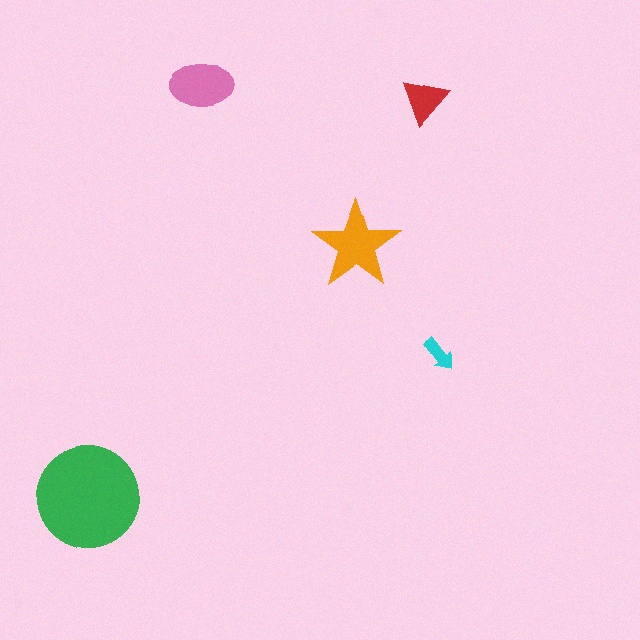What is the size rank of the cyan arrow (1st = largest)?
5th.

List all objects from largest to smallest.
The green circle, the orange star, the pink ellipse, the red triangle, the cyan arrow.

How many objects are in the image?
There are 5 objects in the image.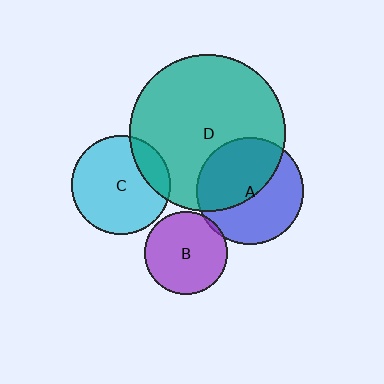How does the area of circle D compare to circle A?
Approximately 2.1 times.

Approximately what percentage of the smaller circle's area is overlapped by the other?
Approximately 5%.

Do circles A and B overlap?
Yes.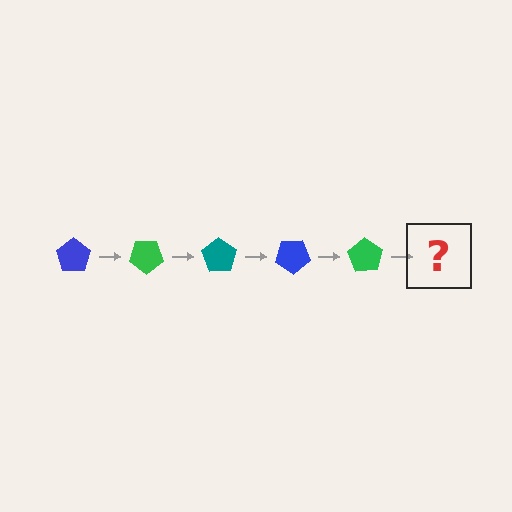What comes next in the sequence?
The next element should be a teal pentagon, rotated 175 degrees from the start.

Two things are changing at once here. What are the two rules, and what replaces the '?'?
The two rules are that it rotates 35 degrees each step and the color cycles through blue, green, and teal. The '?' should be a teal pentagon, rotated 175 degrees from the start.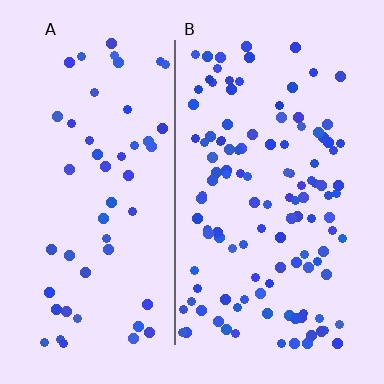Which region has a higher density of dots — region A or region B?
B (the right).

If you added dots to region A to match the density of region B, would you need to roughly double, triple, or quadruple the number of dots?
Approximately double.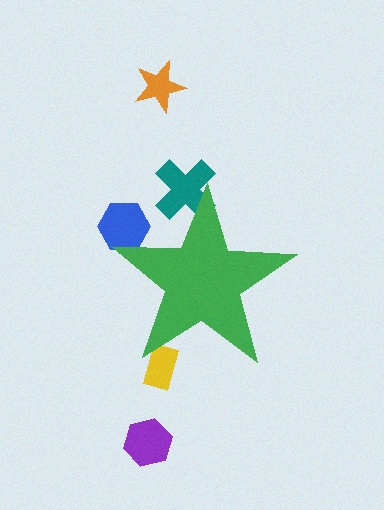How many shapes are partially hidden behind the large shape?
3 shapes are partially hidden.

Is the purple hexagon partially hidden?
No, the purple hexagon is fully visible.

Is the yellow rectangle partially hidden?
Yes, the yellow rectangle is partially hidden behind the green star.